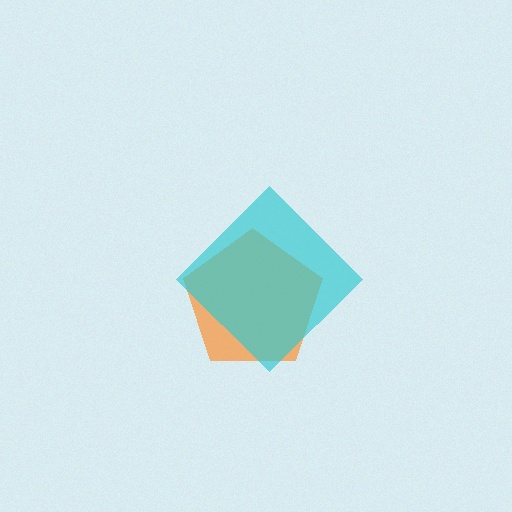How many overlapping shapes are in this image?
There are 2 overlapping shapes in the image.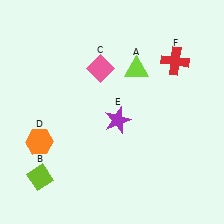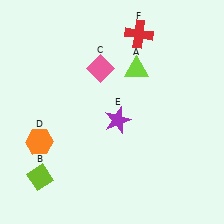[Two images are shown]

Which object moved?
The red cross (F) moved left.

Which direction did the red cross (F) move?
The red cross (F) moved left.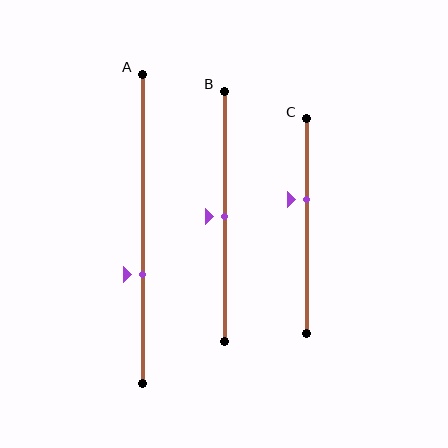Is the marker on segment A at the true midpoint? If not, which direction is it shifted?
No, the marker on segment A is shifted downward by about 15% of the segment length.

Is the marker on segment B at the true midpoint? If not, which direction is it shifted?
Yes, the marker on segment B is at the true midpoint.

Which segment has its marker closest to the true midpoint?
Segment B has its marker closest to the true midpoint.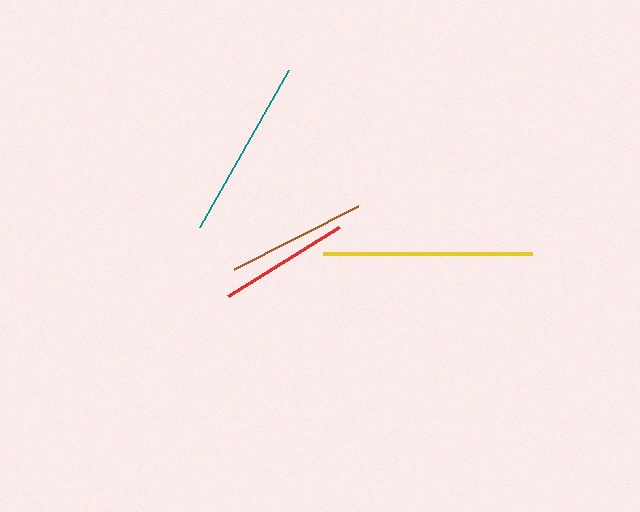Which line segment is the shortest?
The red line is the shortest at approximately 130 pixels.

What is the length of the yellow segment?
The yellow segment is approximately 210 pixels long.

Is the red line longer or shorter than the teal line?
The teal line is longer than the red line.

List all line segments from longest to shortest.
From longest to shortest: yellow, teal, brown, red.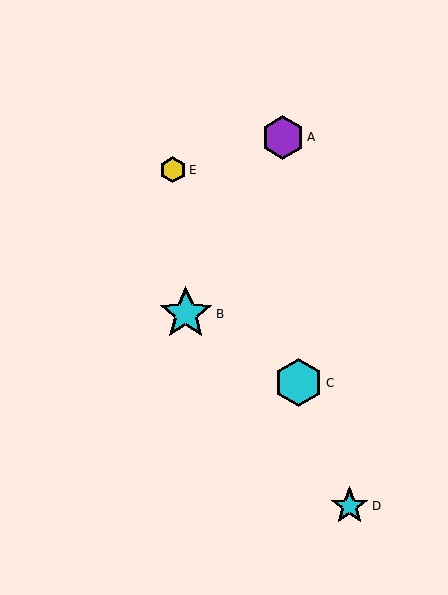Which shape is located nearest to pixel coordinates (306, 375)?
The cyan hexagon (labeled C) at (298, 383) is nearest to that location.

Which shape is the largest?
The cyan star (labeled B) is the largest.